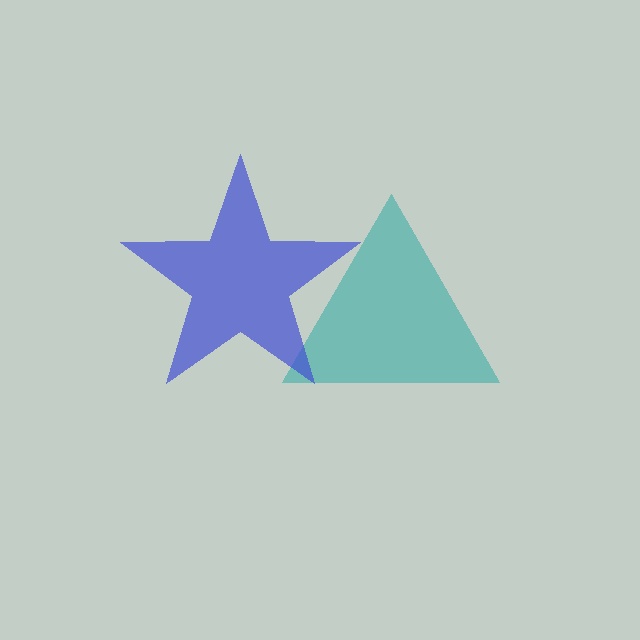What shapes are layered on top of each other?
The layered shapes are: a teal triangle, a blue star.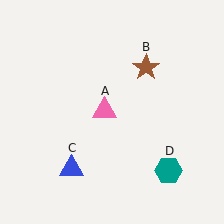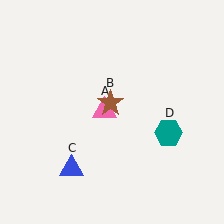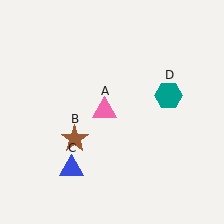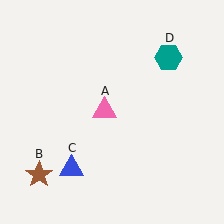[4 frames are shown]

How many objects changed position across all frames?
2 objects changed position: brown star (object B), teal hexagon (object D).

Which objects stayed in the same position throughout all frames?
Pink triangle (object A) and blue triangle (object C) remained stationary.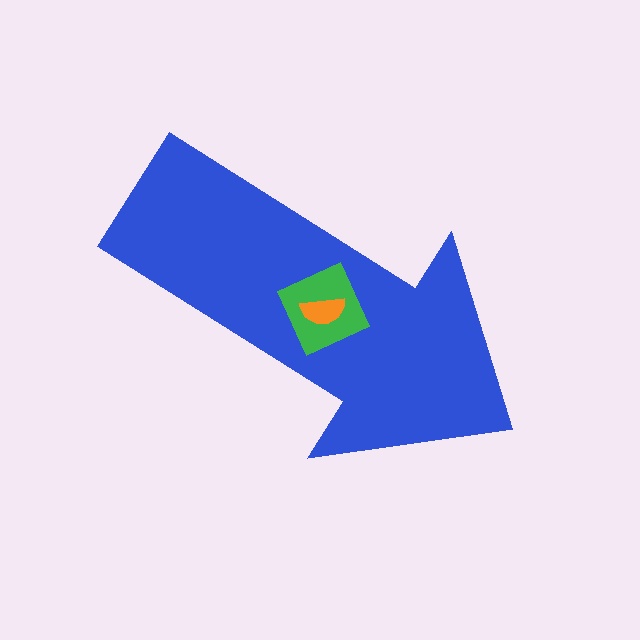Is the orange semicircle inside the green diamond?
Yes.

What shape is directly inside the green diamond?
The orange semicircle.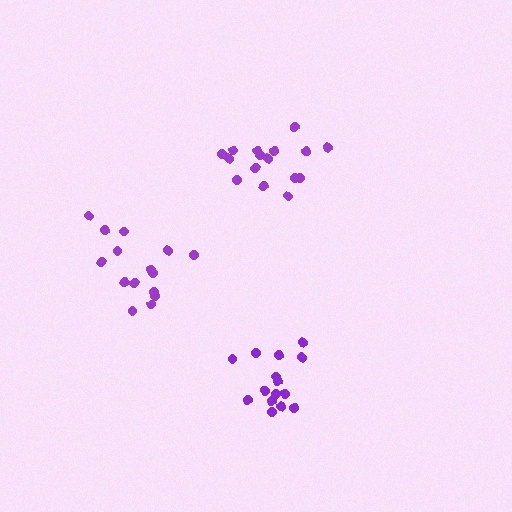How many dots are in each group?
Group 1: 16 dots, Group 2: 15 dots, Group 3: 15 dots (46 total).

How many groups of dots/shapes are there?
There are 3 groups.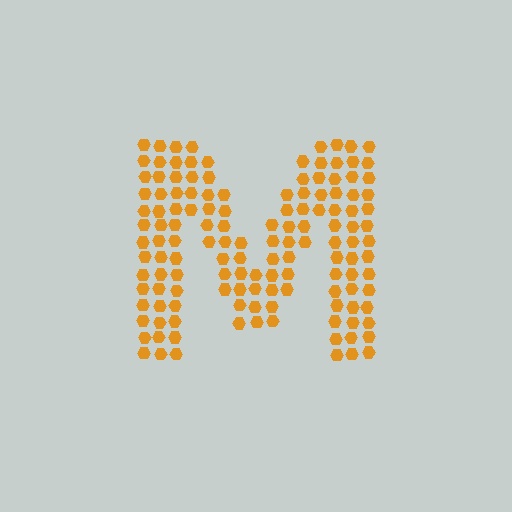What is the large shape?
The large shape is the letter M.